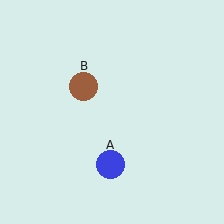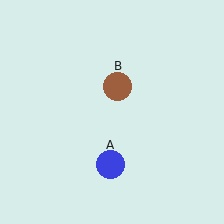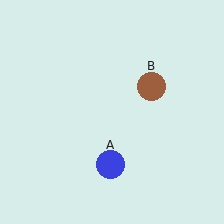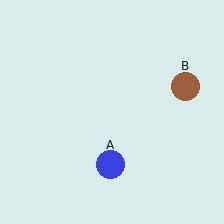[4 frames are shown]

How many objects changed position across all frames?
1 object changed position: brown circle (object B).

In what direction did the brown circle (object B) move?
The brown circle (object B) moved right.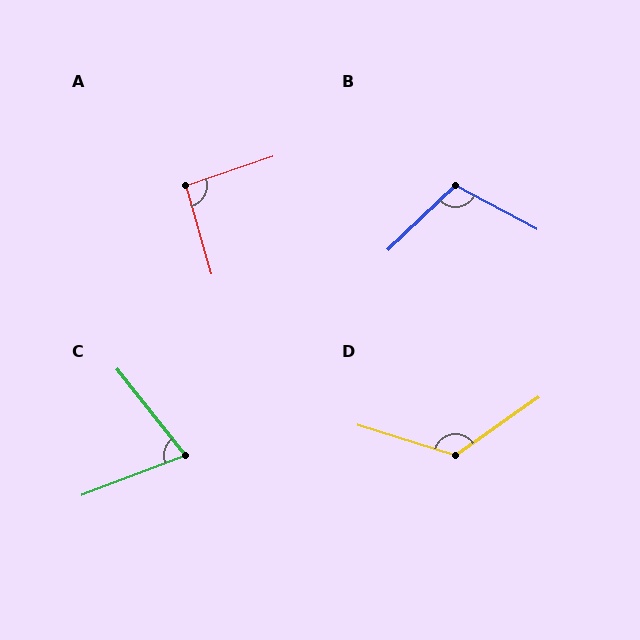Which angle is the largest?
D, at approximately 128 degrees.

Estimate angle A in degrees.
Approximately 92 degrees.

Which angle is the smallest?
C, at approximately 73 degrees.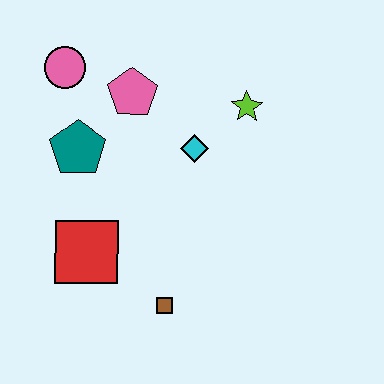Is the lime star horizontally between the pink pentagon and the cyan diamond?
No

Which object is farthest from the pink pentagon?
The brown square is farthest from the pink pentagon.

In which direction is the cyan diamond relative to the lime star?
The cyan diamond is to the left of the lime star.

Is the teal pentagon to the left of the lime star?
Yes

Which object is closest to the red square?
The brown square is closest to the red square.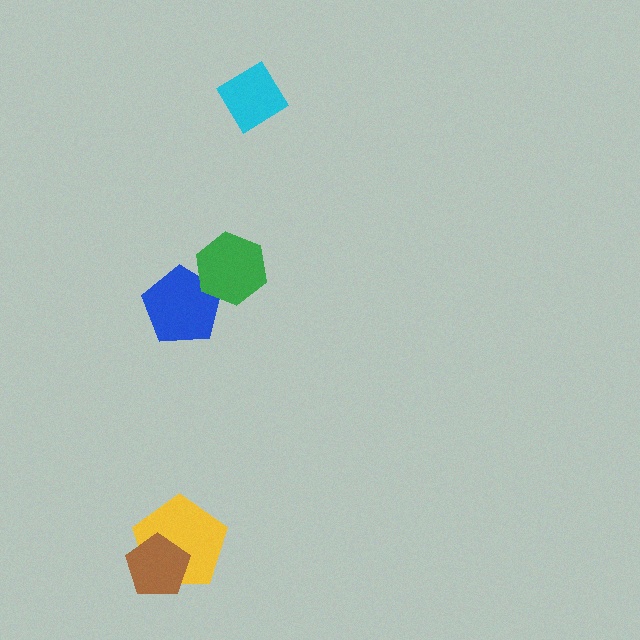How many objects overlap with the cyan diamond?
0 objects overlap with the cyan diamond.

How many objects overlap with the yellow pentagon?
1 object overlaps with the yellow pentagon.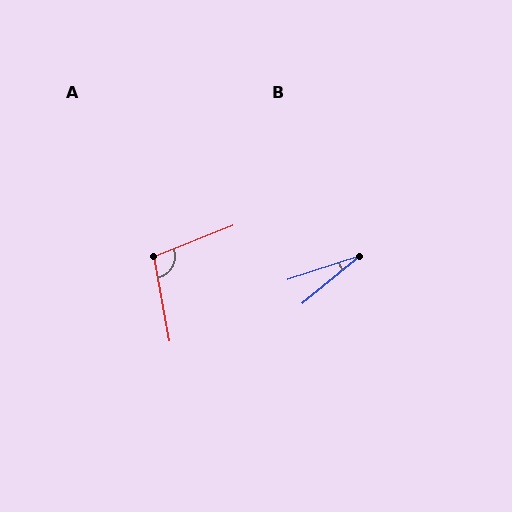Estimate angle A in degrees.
Approximately 101 degrees.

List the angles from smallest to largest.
B (21°), A (101°).